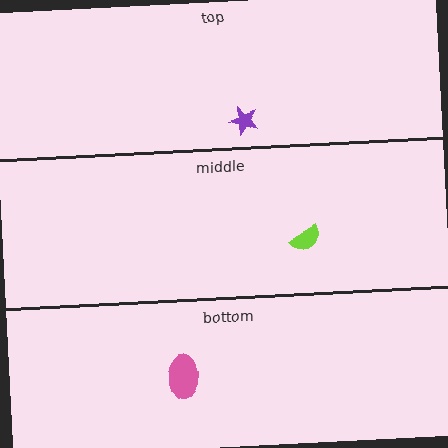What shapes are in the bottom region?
The pink ellipse.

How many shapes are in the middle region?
1.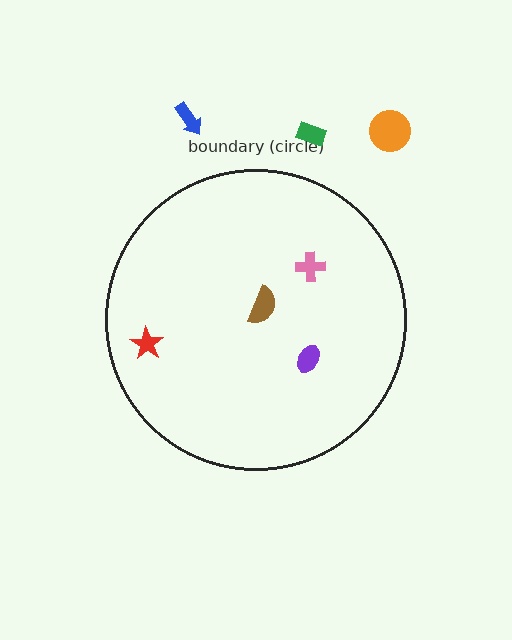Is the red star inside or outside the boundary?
Inside.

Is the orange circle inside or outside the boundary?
Outside.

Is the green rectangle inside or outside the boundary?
Outside.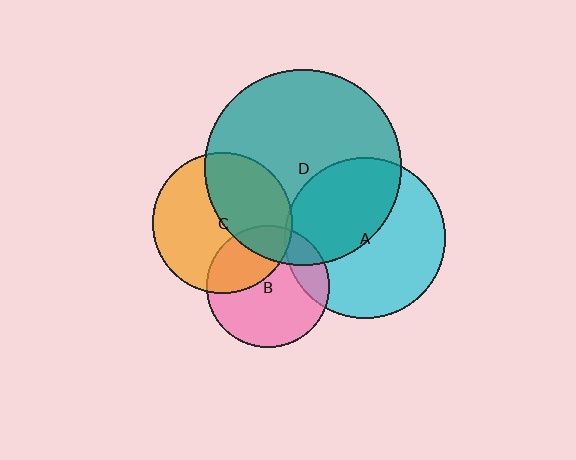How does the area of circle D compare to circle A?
Approximately 1.5 times.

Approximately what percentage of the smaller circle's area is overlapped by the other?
Approximately 45%.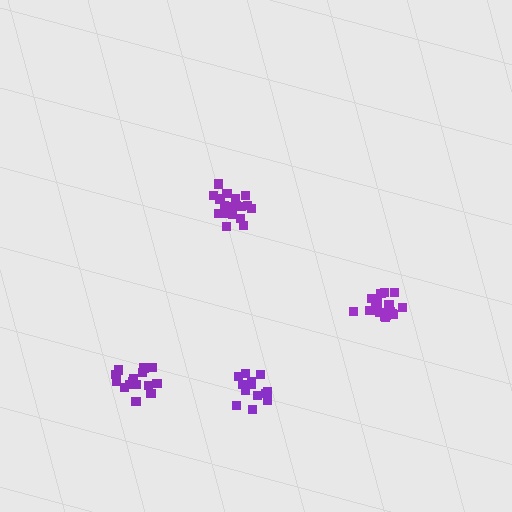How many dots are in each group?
Group 1: 15 dots, Group 2: 19 dots, Group 3: 19 dots, Group 4: 14 dots (67 total).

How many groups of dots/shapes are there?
There are 4 groups.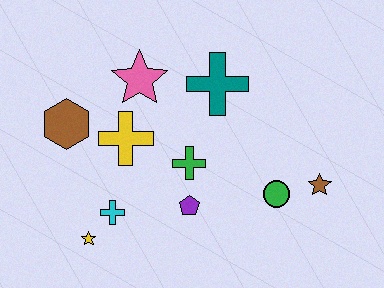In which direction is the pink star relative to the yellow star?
The pink star is above the yellow star.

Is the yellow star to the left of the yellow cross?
Yes